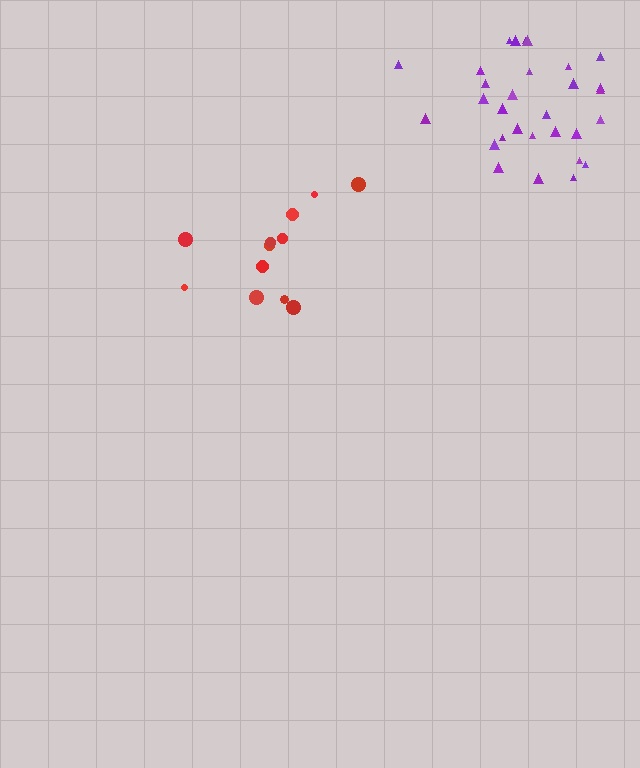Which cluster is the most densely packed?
Purple.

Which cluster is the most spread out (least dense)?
Red.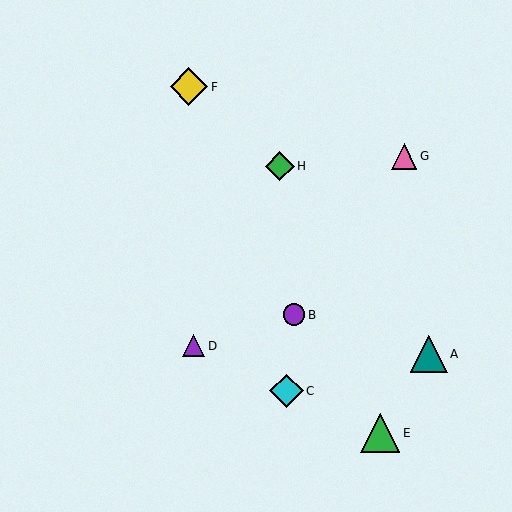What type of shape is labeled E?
Shape E is a green triangle.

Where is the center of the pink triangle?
The center of the pink triangle is at (404, 156).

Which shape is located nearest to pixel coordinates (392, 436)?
The green triangle (labeled E) at (380, 433) is nearest to that location.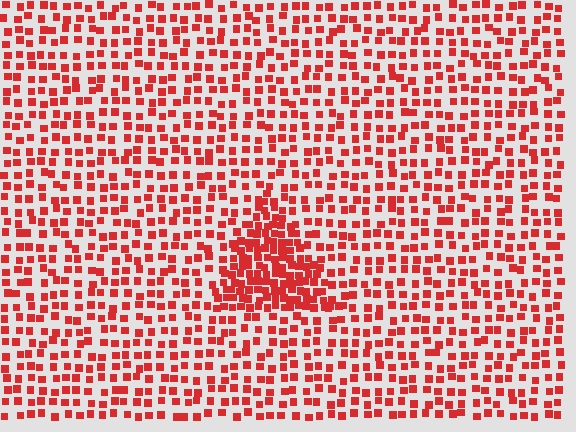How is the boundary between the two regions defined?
The boundary is defined by a change in element density (approximately 2.2x ratio). All elements are the same color, size, and shape.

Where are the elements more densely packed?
The elements are more densely packed inside the triangle boundary.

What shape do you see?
I see a triangle.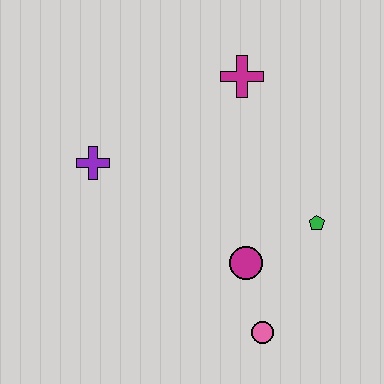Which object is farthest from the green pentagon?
The purple cross is farthest from the green pentagon.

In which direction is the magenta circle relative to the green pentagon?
The magenta circle is to the left of the green pentagon.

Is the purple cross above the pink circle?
Yes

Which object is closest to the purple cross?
The magenta cross is closest to the purple cross.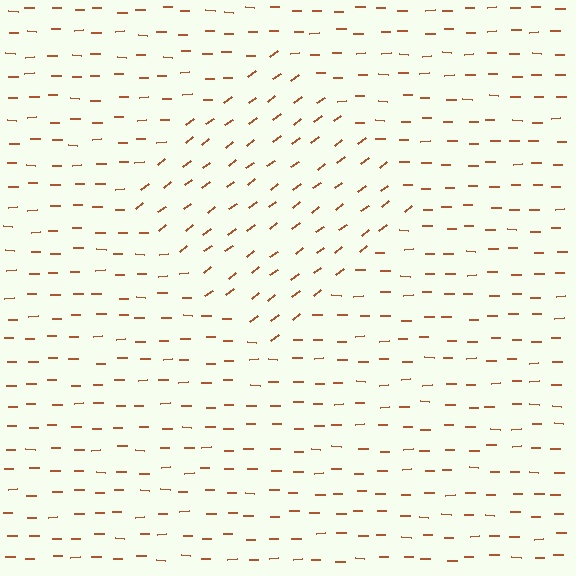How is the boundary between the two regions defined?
The boundary is defined purely by a change in line orientation (approximately 37 degrees difference). All lines are the same color and thickness.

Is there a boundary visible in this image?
Yes, there is a texture boundary formed by a change in line orientation.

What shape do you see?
I see a diamond.